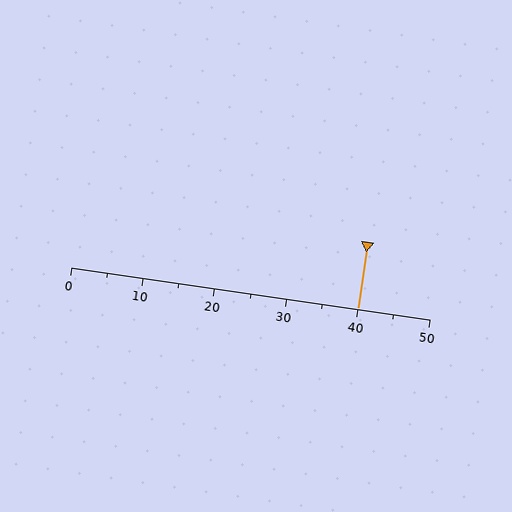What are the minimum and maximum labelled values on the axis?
The axis runs from 0 to 50.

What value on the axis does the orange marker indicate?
The marker indicates approximately 40.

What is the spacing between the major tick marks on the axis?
The major ticks are spaced 10 apart.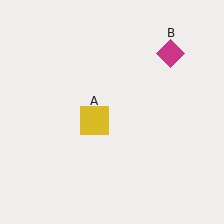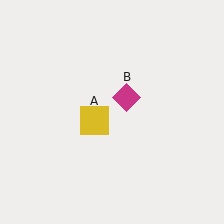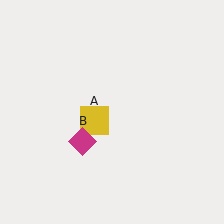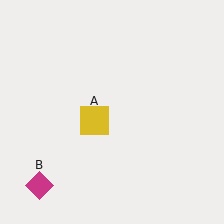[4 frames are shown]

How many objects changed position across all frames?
1 object changed position: magenta diamond (object B).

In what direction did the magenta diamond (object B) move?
The magenta diamond (object B) moved down and to the left.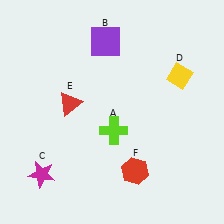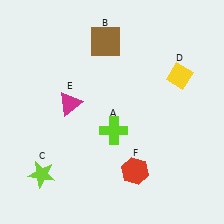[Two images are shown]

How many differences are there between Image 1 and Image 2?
There are 3 differences between the two images.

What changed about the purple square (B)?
In Image 1, B is purple. In Image 2, it changed to brown.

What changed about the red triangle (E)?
In Image 1, E is red. In Image 2, it changed to magenta.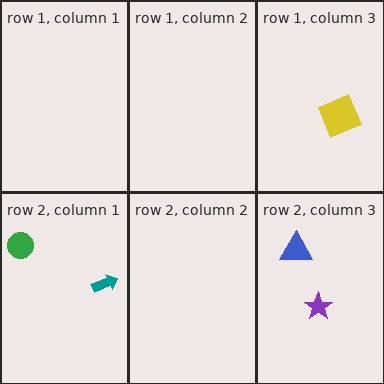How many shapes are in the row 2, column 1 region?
2.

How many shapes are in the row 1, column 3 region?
1.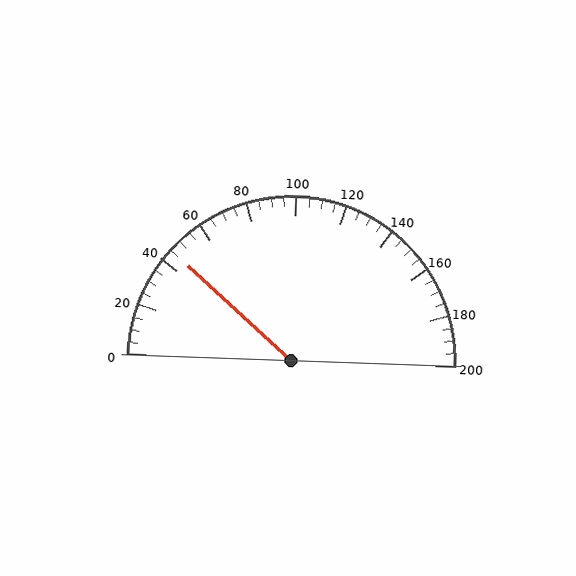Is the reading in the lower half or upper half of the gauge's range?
The reading is in the lower half of the range (0 to 200).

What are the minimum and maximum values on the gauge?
The gauge ranges from 0 to 200.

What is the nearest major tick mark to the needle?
The nearest major tick mark is 40.